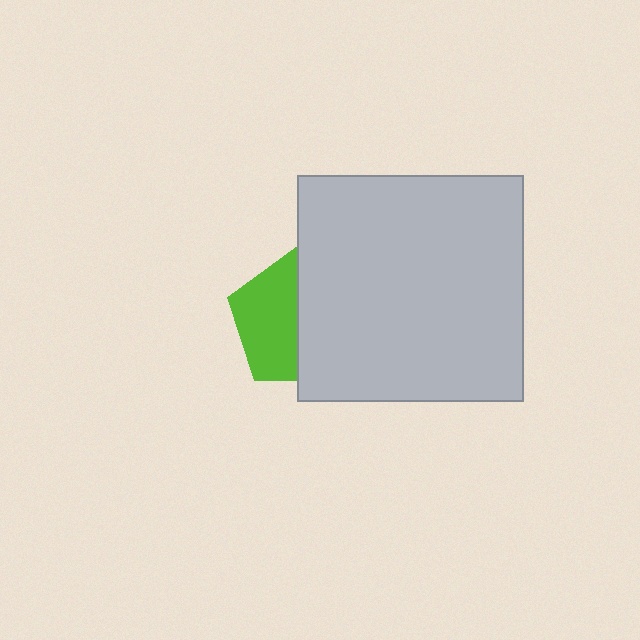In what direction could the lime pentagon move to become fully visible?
The lime pentagon could move left. That would shift it out from behind the light gray square entirely.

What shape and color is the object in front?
The object in front is a light gray square.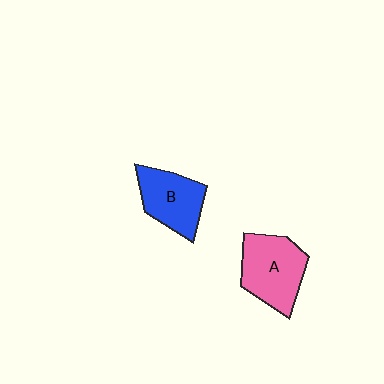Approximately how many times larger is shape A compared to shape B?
Approximately 1.2 times.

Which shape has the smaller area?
Shape B (blue).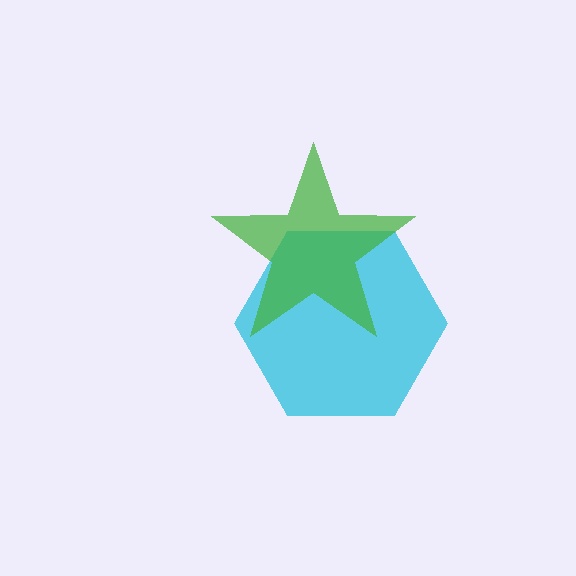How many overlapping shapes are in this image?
There are 2 overlapping shapes in the image.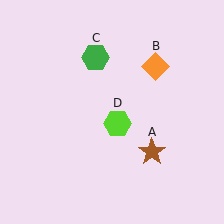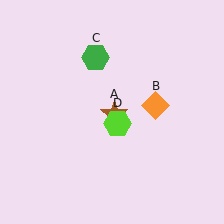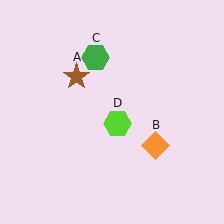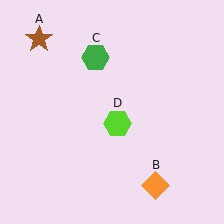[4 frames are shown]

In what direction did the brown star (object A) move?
The brown star (object A) moved up and to the left.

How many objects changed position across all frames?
2 objects changed position: brown star (object A), orange diamond (object B).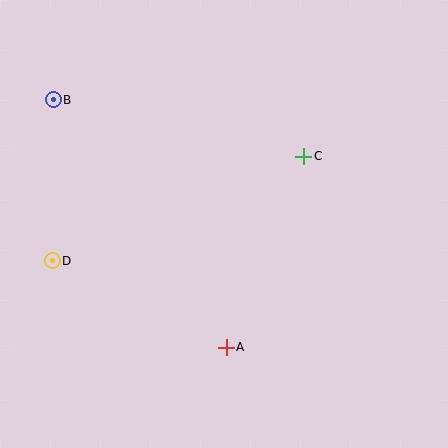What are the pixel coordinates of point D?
Point D is at (52, 261).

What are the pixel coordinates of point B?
Point B is at (53, 100).